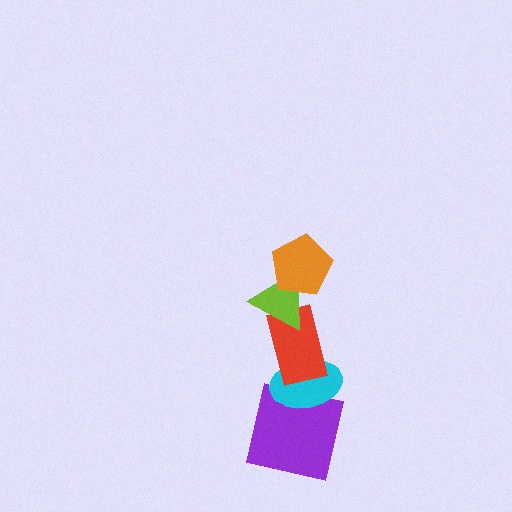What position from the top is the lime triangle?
The lime triangle is 2nd from the top.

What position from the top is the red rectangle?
The red rectangle is 3rd from the top.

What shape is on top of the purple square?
The cyan ellipse is on top of the purple square.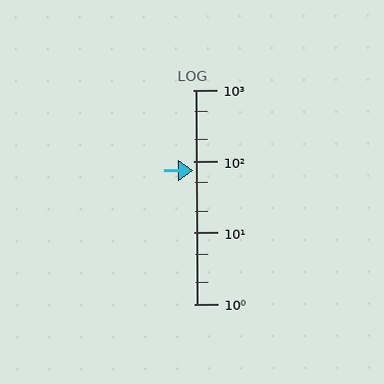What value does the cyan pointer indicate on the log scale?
The pointer indicates approximately 74.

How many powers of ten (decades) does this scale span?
The scale spans 3 decades, from 1 to 1000.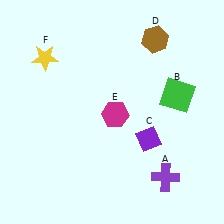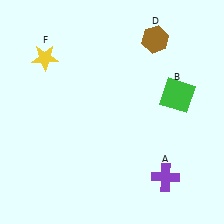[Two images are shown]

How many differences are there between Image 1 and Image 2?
There are 2 differences between the two images.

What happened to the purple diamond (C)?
The purple diamond (C) was removed in Image 2. It was in the bottom-right area of Image 1.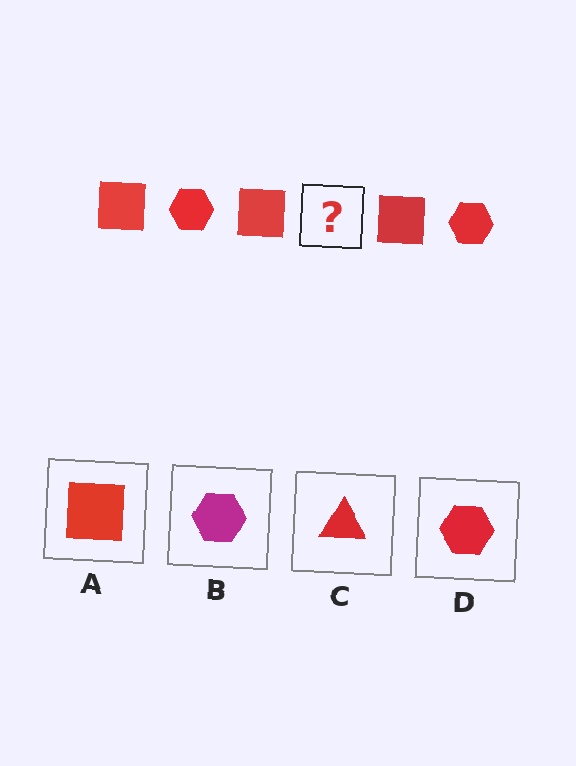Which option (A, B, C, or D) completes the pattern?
D.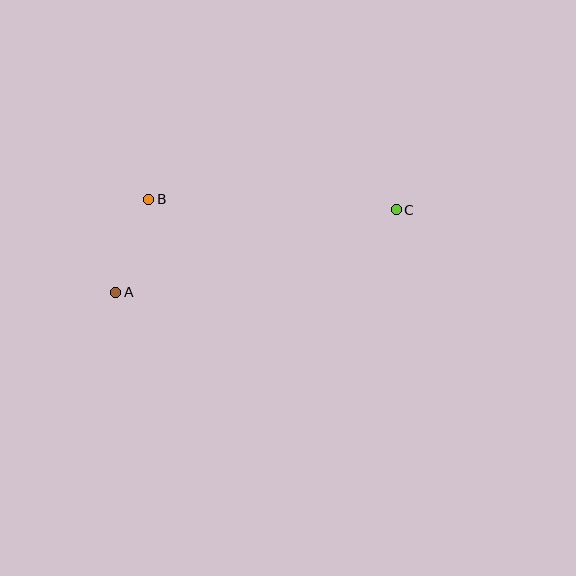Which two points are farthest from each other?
Points A and C are farthest from each other.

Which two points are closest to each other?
Points A and B are closest to each other.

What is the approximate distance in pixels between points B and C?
The distance between B and C is approximately 248 pixels.